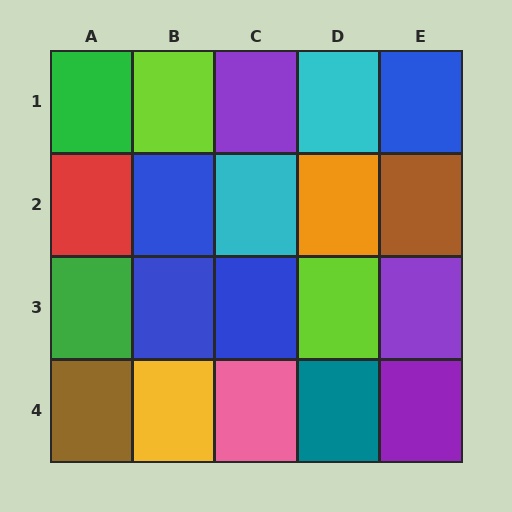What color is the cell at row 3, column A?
Green.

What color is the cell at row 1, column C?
Purple.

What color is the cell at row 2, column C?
Cyan.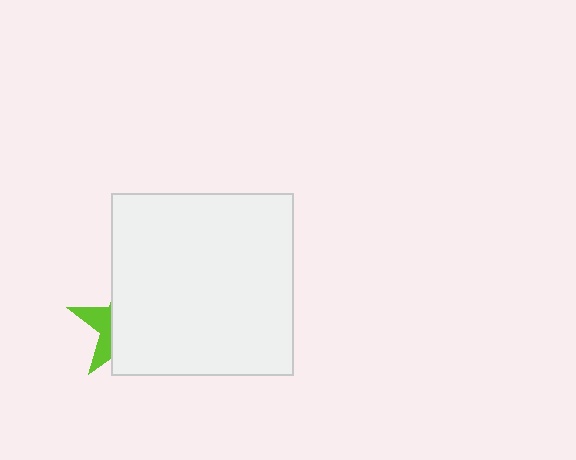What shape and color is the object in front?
The object in front is a white square.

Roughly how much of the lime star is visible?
A small part of it is visible (roughly 30%).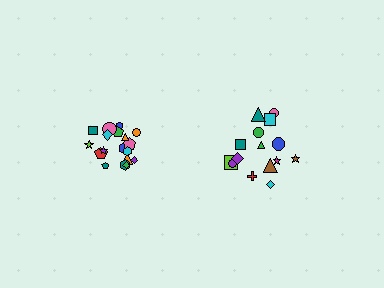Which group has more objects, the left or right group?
The left group.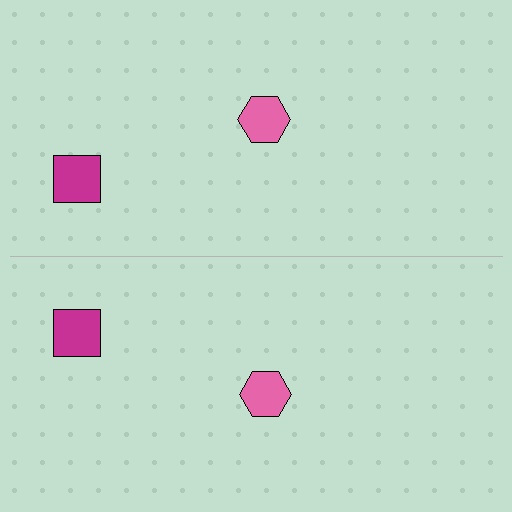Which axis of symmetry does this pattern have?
The pattern has a horizontal axis of symmetry running through the center of the image.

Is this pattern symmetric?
Yes, this pattern has bilateral (reflection) symmetry.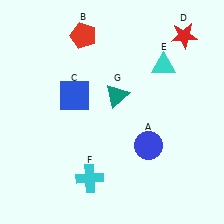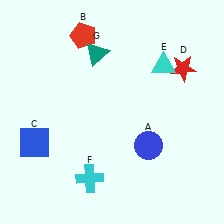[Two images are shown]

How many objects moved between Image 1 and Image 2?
3 objects moved between the two images.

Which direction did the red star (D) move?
The red star (D) moved down.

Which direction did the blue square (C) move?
The blue square (C) moved down.